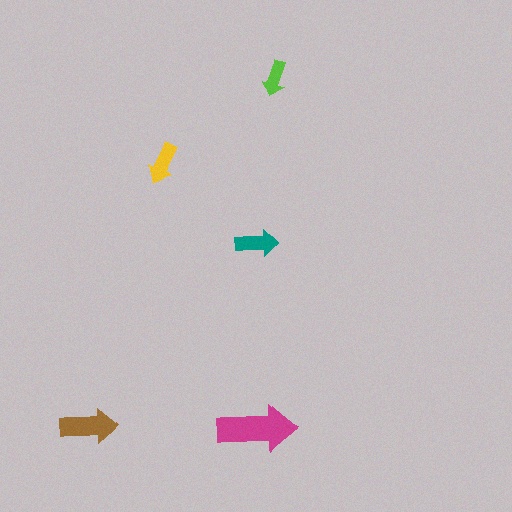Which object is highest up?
The lime arrow is topmost.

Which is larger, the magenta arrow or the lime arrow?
The magenta one.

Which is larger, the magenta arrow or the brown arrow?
The magenta one.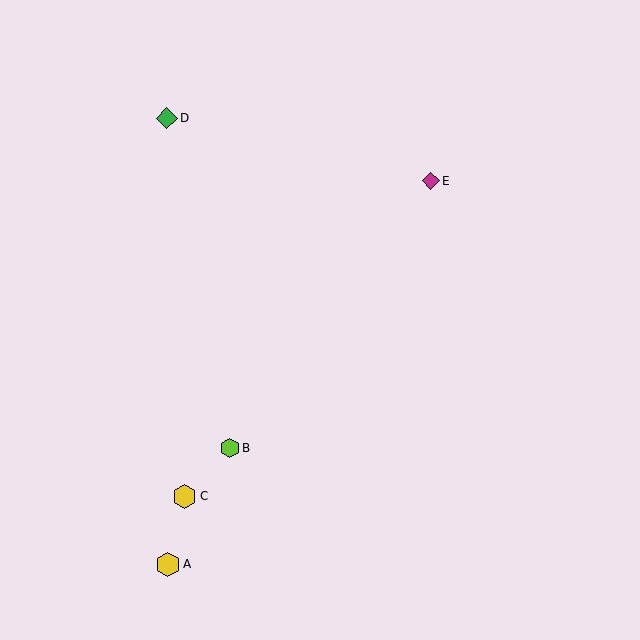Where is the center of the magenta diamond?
The center of the magenta diamond is at (431, 181).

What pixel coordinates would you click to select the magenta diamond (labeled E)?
Click at (431, 181) to select the magenta diamond E.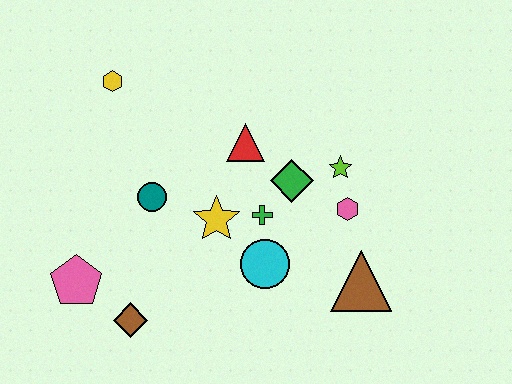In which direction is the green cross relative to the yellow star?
The green cross is to the right of the yellow star.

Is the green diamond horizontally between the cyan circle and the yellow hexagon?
No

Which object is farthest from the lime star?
The pink pentagon is farthest from the lime star.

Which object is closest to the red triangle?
The green diamond is closest to the red triangle.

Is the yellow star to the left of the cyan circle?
Yes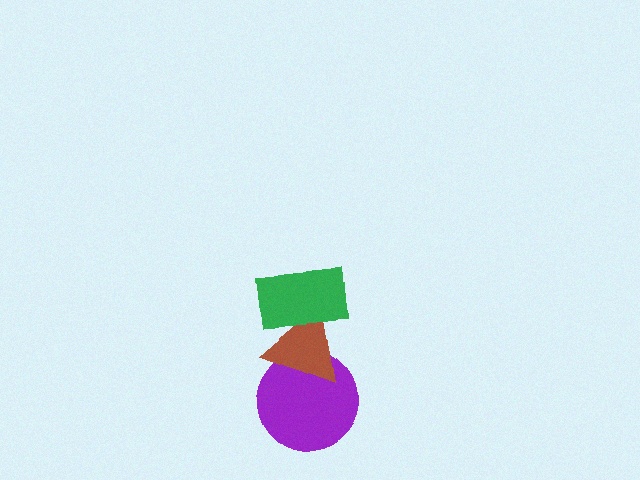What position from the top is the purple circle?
The purple circle is 3rd from the top.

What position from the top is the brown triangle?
The brown triangle is 2nd from the top.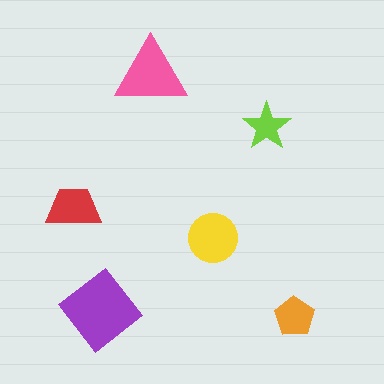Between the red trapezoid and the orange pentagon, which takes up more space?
The red trapezoid.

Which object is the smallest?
The lime star.